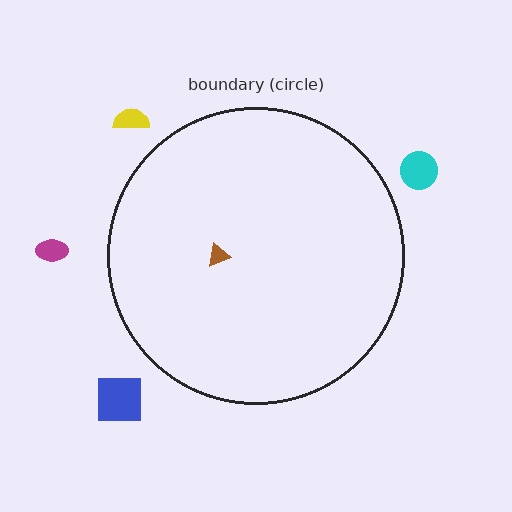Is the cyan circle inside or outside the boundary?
Outside.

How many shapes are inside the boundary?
1 inside, 4 outside.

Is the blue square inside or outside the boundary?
Outside.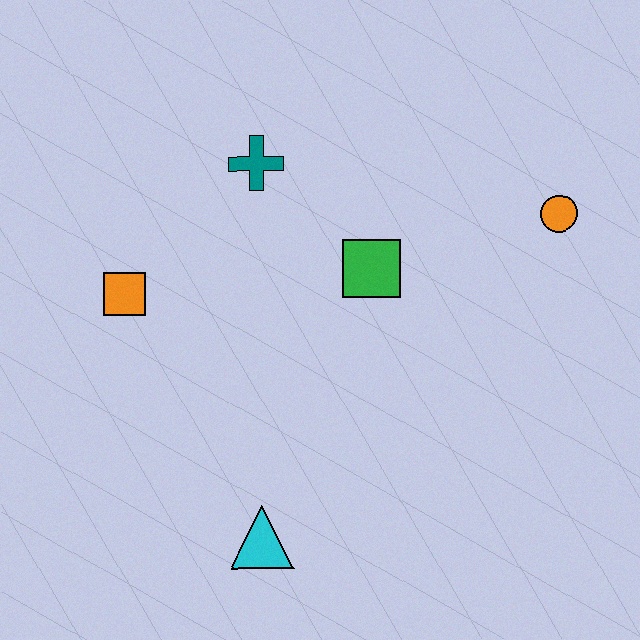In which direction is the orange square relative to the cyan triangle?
The orange square is above the cyan triangle.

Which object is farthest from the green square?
The cyan triangle is farthest from the green square.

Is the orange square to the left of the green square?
Yes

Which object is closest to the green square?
The teal cross is closest to the green square.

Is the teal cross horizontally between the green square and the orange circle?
No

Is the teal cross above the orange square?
Yes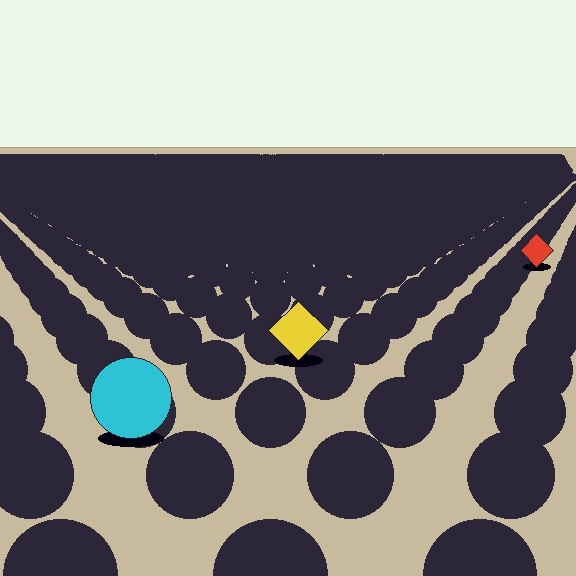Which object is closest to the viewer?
The cyan circle is closest. The texture marks near it are larger and more spread out.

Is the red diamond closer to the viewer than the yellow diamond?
No. The yellow diamond is closer — you can tell from the texture gradient: the ground texture is coarser near it.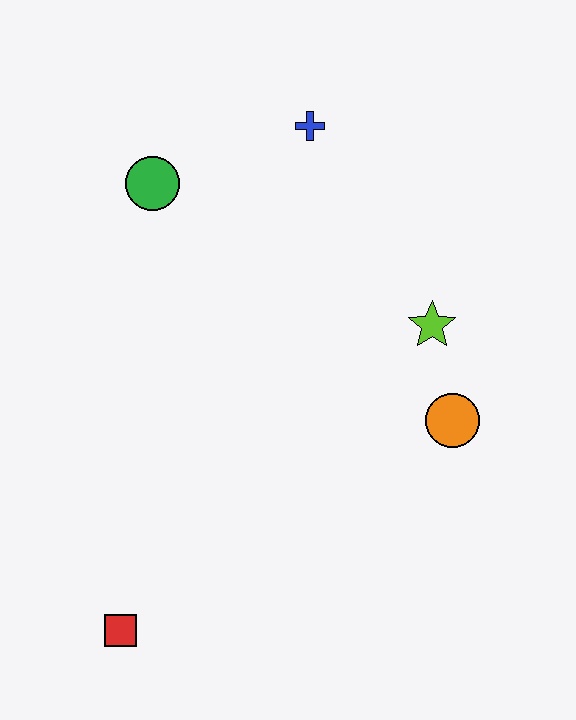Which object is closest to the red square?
The orange circle is closest to the red square.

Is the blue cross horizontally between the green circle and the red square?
No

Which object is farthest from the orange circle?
The red square is farthest from the orange circle.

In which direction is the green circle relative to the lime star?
The green circle is to the left of the lime star.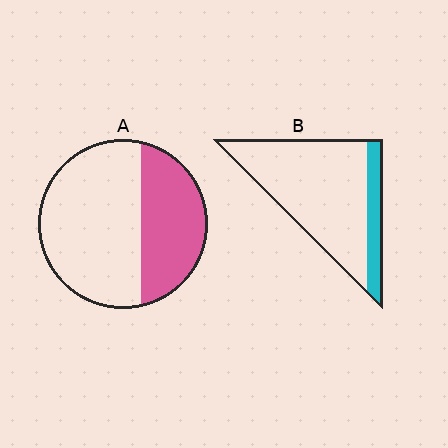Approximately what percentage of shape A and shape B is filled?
A is approximately 35% and B is approximately 20%.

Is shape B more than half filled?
No.